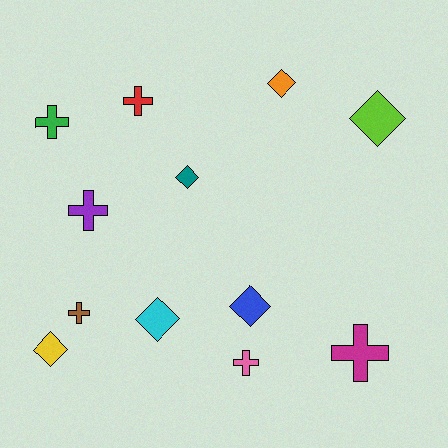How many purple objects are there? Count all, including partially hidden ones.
There is 1 purple object.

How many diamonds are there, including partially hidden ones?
There are 6 diamonds.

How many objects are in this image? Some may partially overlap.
There are 12 objects.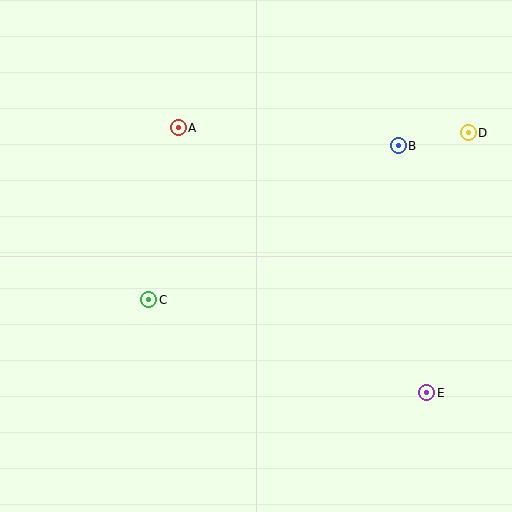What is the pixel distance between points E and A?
The distance between E and A is 364 pixels.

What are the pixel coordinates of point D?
Point D is at (468, 133).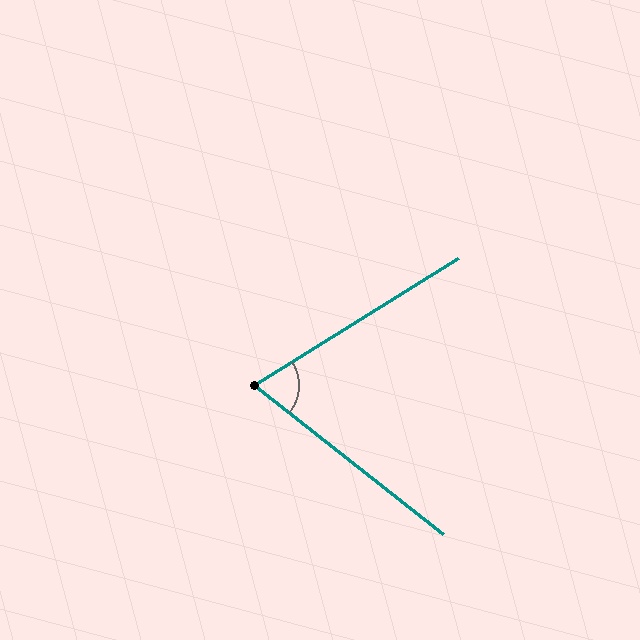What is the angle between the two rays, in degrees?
Approximately 70 degrees.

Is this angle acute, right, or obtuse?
It is acute.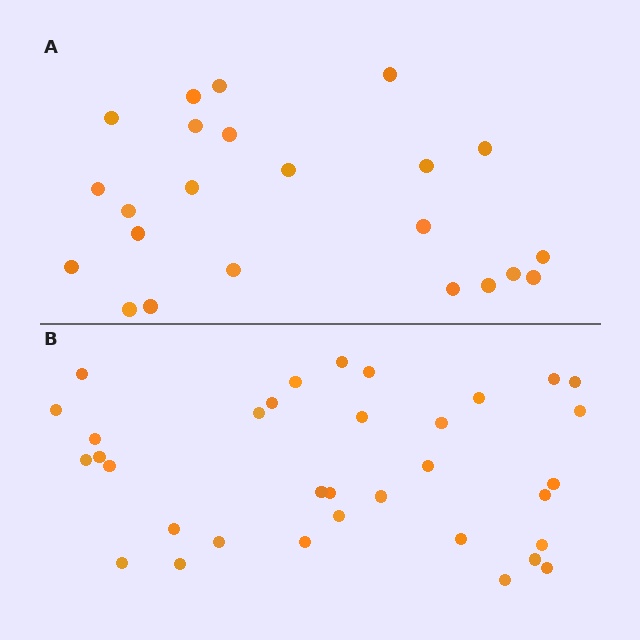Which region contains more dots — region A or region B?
Region B (the bottom region) has more dots.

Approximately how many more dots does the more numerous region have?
Region B has roughly 12 or so more dots than region A.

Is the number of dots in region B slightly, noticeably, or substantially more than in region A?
Region B has substantially more. The ratio is roughly 1.5 to 1.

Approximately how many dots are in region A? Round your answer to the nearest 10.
About 20 dots. (The exact count is 23, which rounds to 20.)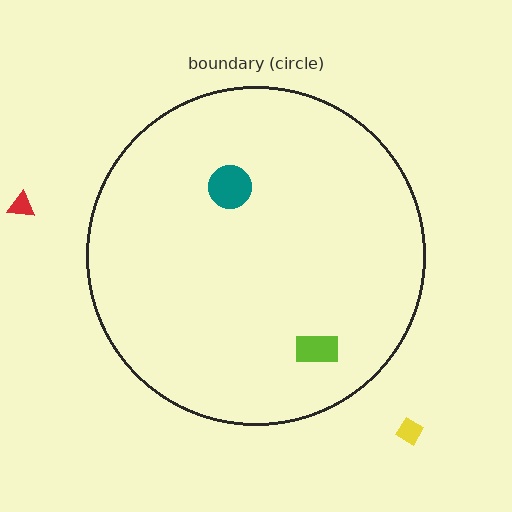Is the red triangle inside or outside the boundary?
Outside.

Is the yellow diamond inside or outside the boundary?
Outside.